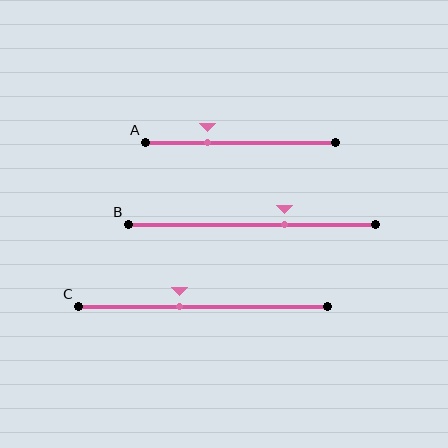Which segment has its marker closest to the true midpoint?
Segment C has its marker closest to the true midpoint.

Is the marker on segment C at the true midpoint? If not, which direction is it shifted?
No, the marker on segment C is shifted to the left by about 9% of the segment length.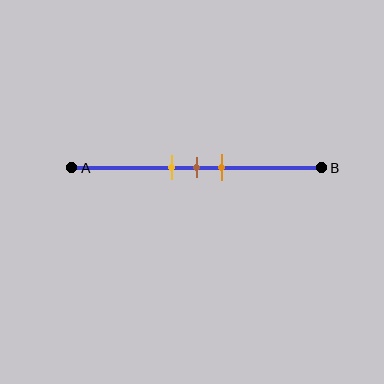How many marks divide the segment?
There are 3 marks dividing the segment.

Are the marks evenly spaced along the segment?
Yes, the marks are approximately evenly spaced.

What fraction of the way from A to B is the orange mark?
The orange mark is approximately 60% (0.6) of the way from A to B.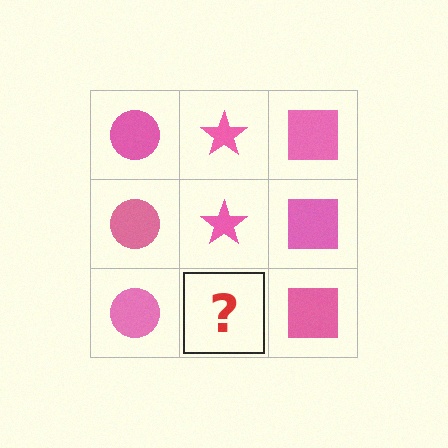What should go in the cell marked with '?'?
The missing cell should contain a pink star.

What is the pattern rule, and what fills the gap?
The rule is that each column has a consistent shape. The gap should be filled with a pink star.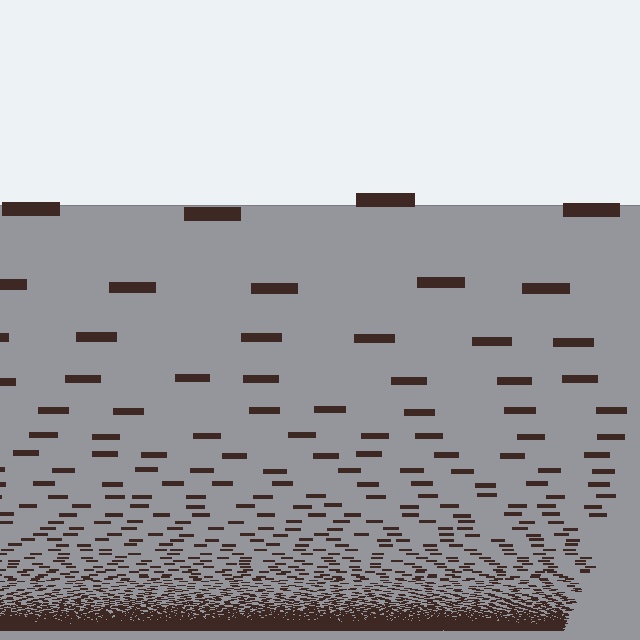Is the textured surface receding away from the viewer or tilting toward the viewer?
The surface appears to tilt toward the viewer. Texture elements get larger and sparser toward the top.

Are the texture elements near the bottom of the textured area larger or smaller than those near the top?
Smaller. The gradient is inverted — elements near the bottom are smaller and denser.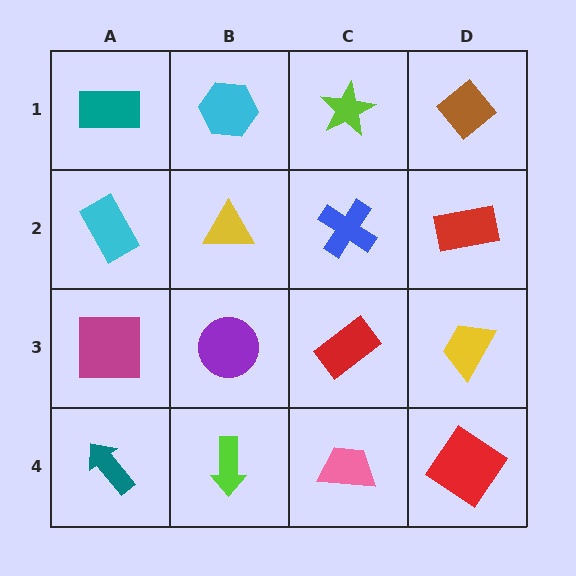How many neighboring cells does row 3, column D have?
3.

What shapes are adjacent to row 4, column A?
A magenta square (row 3, column A), a lime arrow (row 4, column B).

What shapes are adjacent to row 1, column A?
A cyan rectangle (row 2, column A), a cyan hexagon (row 1, column B).